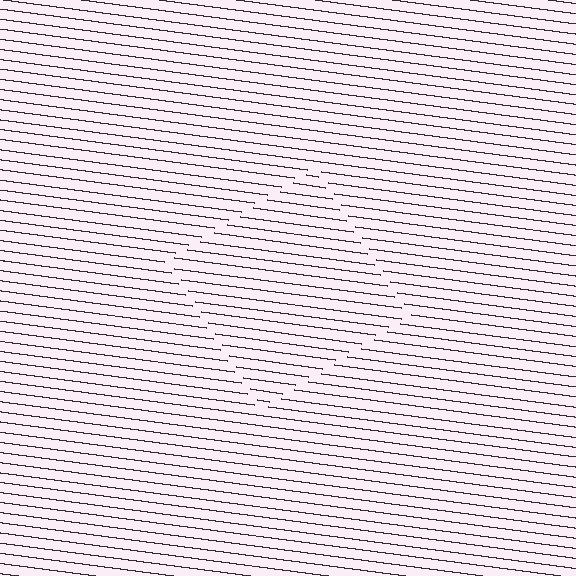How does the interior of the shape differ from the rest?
The interior of the shape contains the same grating, shifted by half a period — the contour is defined by the phase discontinuity where line-ends from the inner and outer gratings abut.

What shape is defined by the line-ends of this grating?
An illusory square. The interior of the shape contains the same grating, shifted by half a period — the contour is defined by the phase discontinuity where line-ends from the inner and outer gratings abut.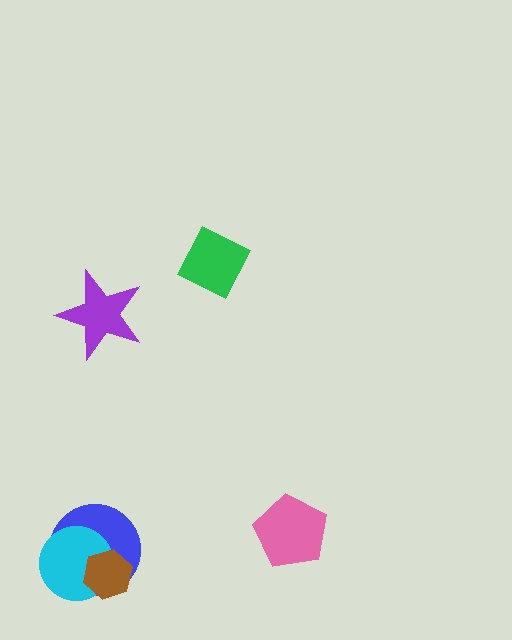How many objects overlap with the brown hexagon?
2 objects overlap with the brown hexagon.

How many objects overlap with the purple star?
0 objects overlap with the purple star.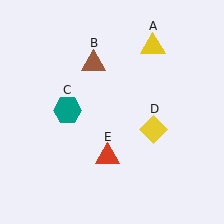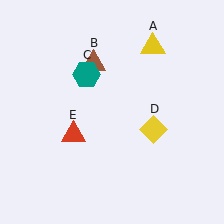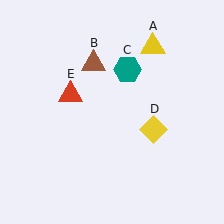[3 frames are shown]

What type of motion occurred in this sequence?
The teal hexagon (object C), red triangle (object E) rotated clockwise around the center of the scene.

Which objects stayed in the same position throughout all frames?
Yellow triangle (object A) and brown triangle (object B) and yellow diamond (object D) remained stationary.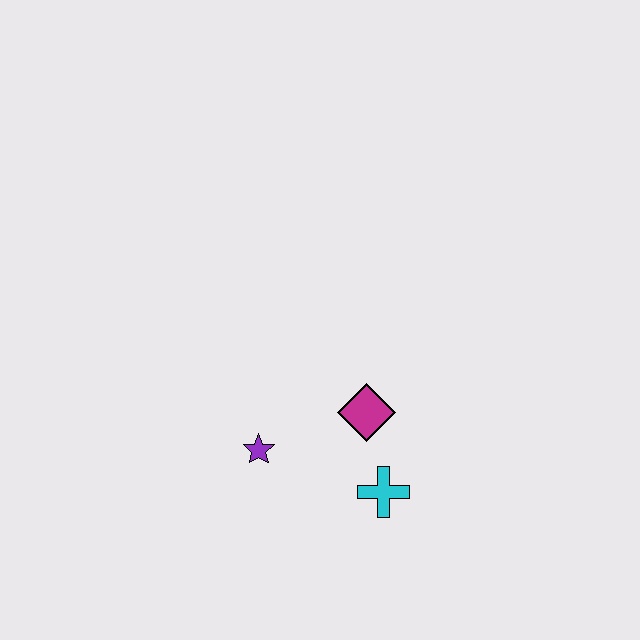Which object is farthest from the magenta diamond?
The purple star is farthest from the magenta diamond.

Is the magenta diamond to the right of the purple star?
Yes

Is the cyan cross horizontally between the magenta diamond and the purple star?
No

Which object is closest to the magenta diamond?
The cyan cross is closest to the magenta diamond.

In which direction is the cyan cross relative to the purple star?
The cyan cross is to the right of the purple star.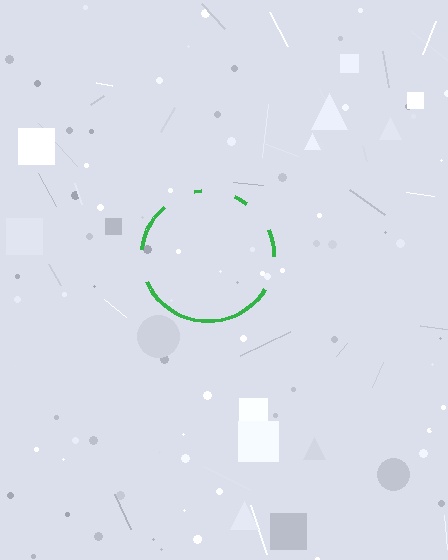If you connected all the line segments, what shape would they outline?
They would outline a circle.